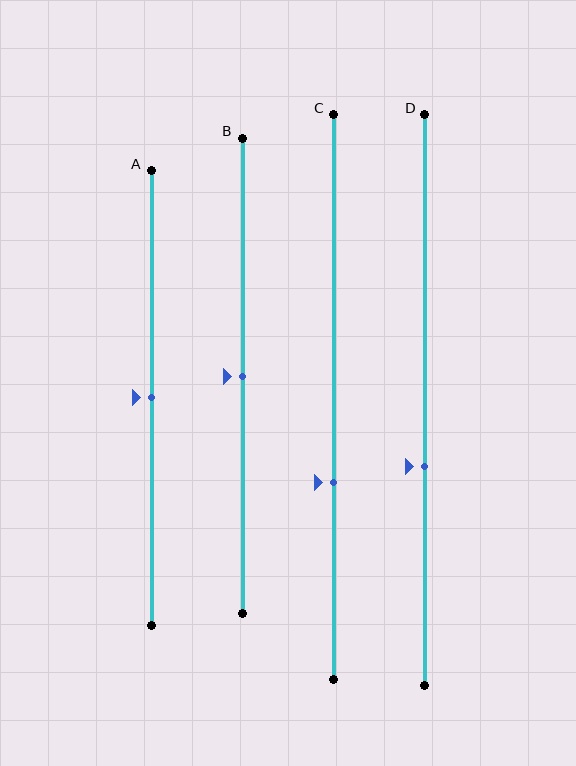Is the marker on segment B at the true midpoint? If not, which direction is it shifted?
Yes, the marker on segment B is at the true midpoint.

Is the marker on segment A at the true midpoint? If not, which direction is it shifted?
Yes, the marker on segment A is at the true midpoint.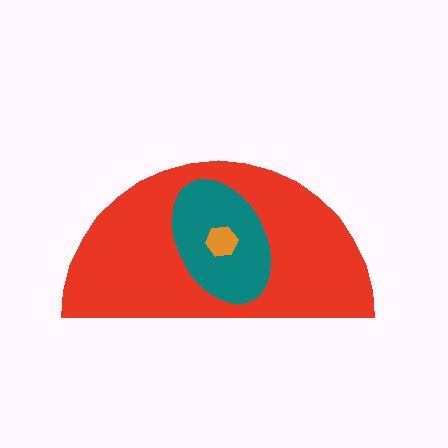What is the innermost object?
The orange hexagon.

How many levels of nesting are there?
3.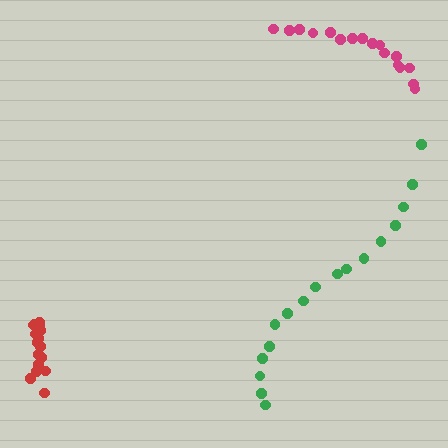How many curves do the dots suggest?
There are 3 distinct paths.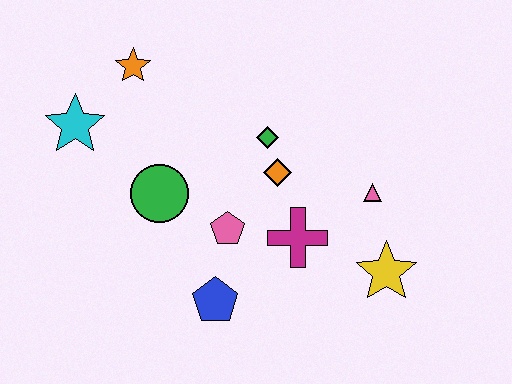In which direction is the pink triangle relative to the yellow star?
The pink triangle is above the yellow star.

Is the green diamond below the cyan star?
Yes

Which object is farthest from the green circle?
The yellow star is farthest from the green circle.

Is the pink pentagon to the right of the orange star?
Yes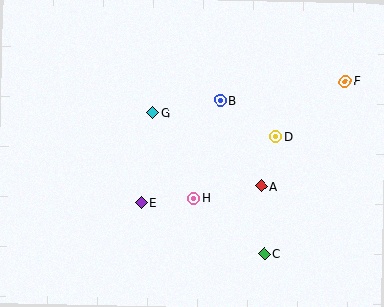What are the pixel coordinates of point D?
Point D is at (276, 136).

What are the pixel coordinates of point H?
Point H is at (194, 199).